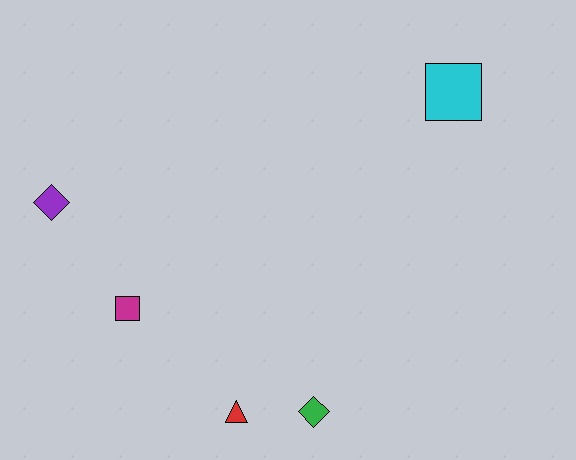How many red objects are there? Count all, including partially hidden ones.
There is 1 red object.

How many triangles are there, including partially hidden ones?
There is 1 triangle.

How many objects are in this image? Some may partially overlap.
There are 5 objects.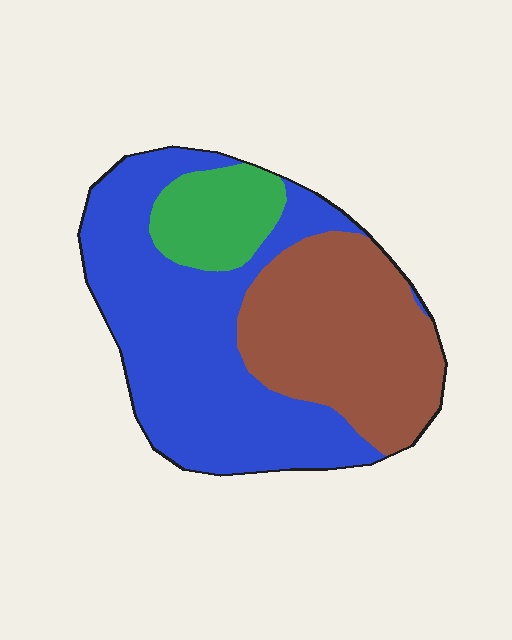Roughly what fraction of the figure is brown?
Brown takes up between a quarter and a half of the figure.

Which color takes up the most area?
Blue, at roughly 50%.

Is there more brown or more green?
Brown.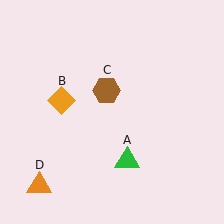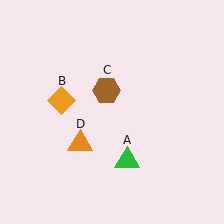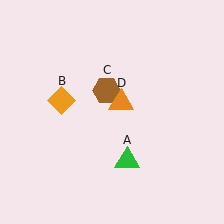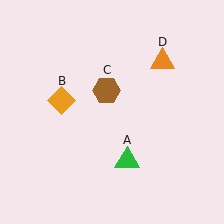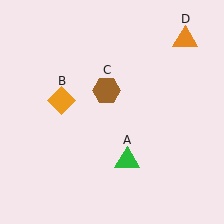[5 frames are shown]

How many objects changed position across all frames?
1 object changed position: orange triangle (object D).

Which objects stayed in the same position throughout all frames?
Green triangle (object A) and orange diamond (object B) and brown hexagon (object C) remained stationary.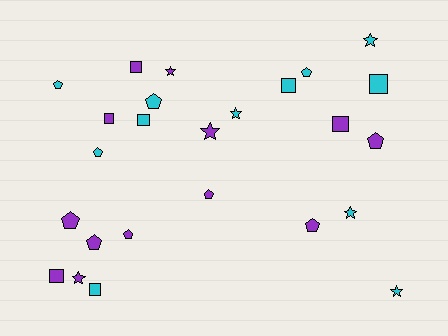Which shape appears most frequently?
Pentagon, with 10 objects.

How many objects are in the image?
There are 25 objects.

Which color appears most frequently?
Purple, with 13 objects.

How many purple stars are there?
There are 3 purple stars.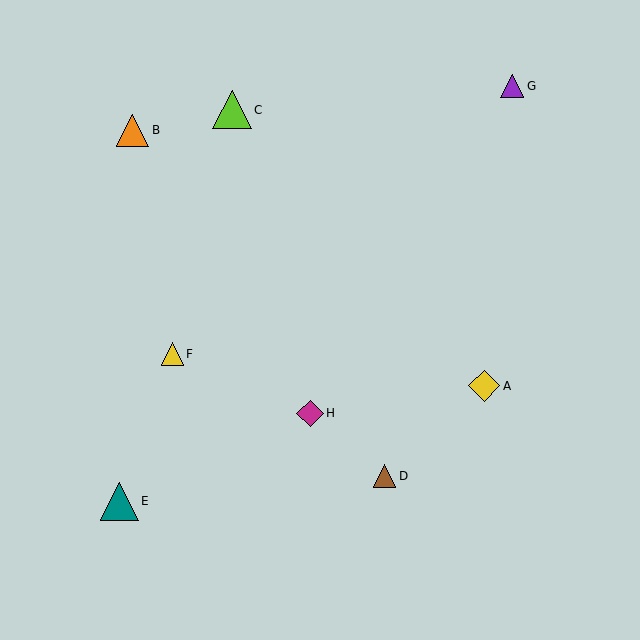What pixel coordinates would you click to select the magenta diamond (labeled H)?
Click at (310, 414) to select the magenta diamond H.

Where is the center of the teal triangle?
The center of the teal triangle is at (119, 501).